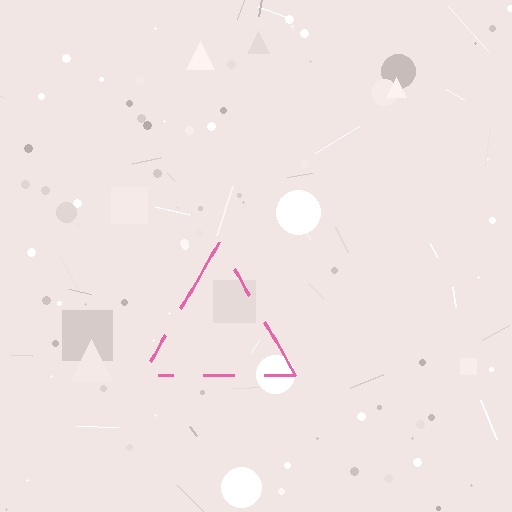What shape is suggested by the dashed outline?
The dashed outline suggests a triangle.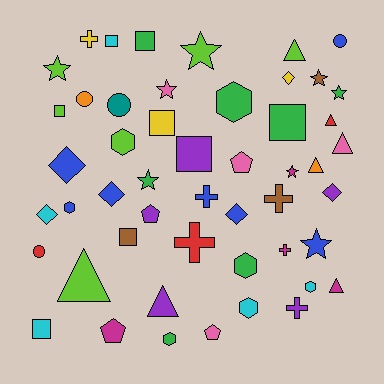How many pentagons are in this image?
There are 4 pentagons.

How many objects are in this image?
There are 50 objects.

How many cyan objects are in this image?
There are 5 cyan objects.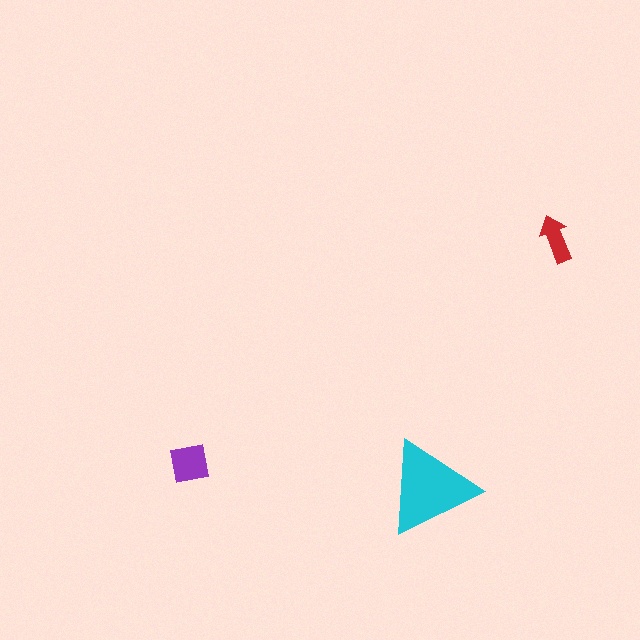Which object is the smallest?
The red arrow.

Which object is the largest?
The cyan triangle.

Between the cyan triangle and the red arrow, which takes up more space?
The cyan triangle.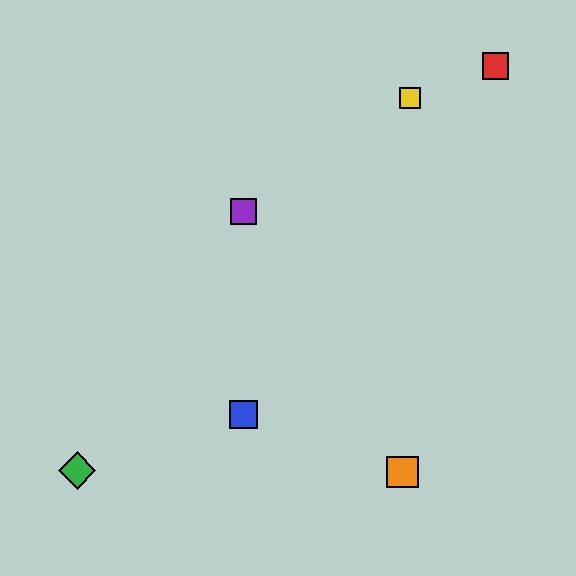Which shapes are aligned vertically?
The blue square, the purple square are aligned vertically.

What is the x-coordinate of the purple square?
The purple square is at x≈243.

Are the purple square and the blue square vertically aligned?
Yes, both are at x≈243.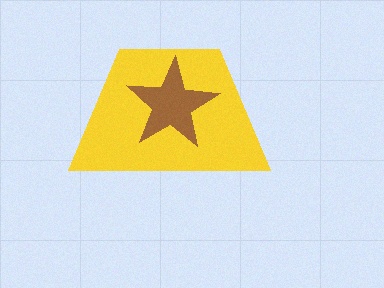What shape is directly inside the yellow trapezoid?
The brown star.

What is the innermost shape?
The brown star.